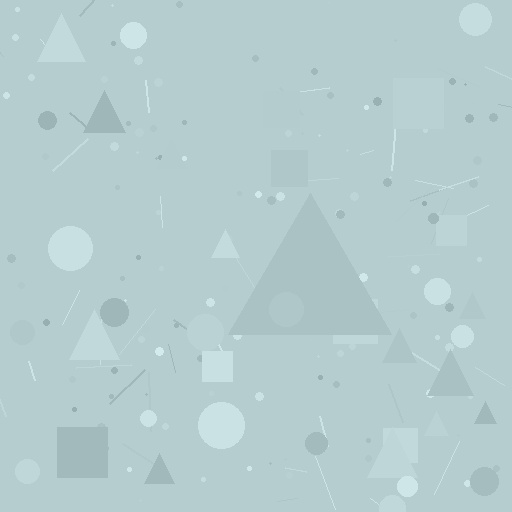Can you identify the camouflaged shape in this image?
The camouflaged shape is a triangle.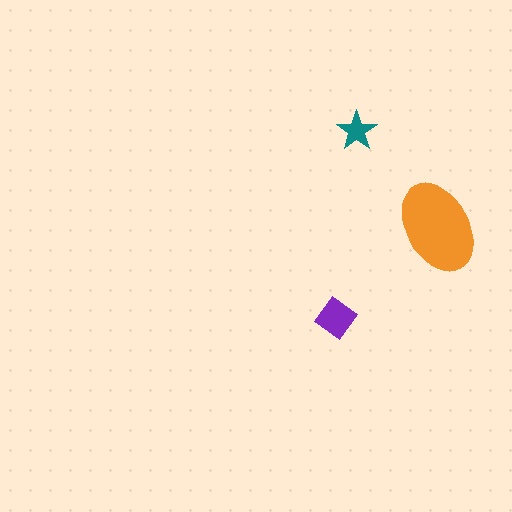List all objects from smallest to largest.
The teal star, the purple diamond, the orange ellipse.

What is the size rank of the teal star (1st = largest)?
3rd.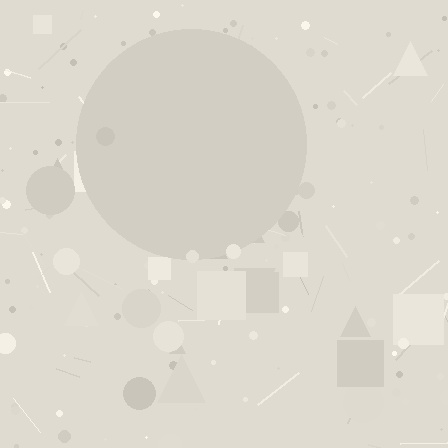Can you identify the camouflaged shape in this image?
The camouflaged shape is a circle.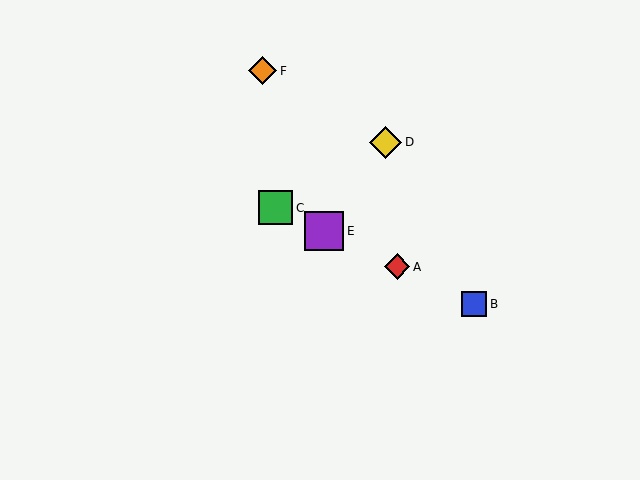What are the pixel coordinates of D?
Object D is at (386, 142).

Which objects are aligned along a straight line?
Objects A, B, C, E are aligned along a straight line.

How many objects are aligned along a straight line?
4 objects (A, B, C, E) are aligned along a straight line.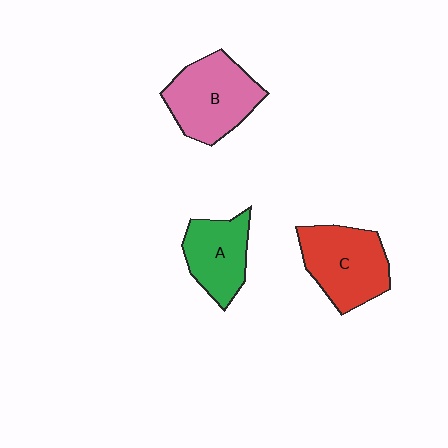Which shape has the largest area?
Shape B (pink).